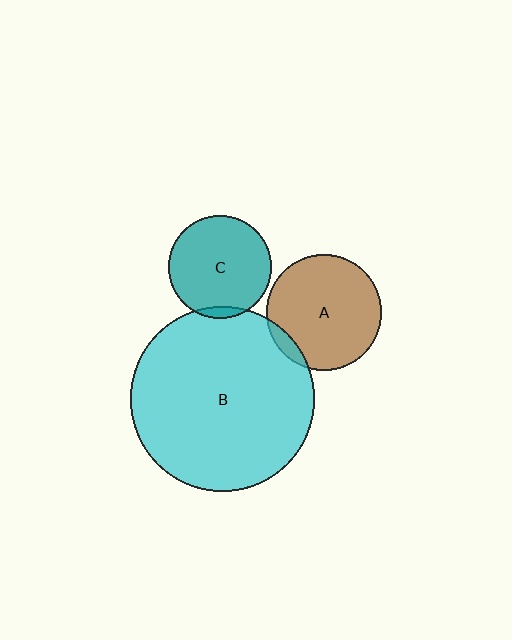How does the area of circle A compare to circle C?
Approximately 1.3 times.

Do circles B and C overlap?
Yes.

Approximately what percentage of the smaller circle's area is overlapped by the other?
Approximately 5%.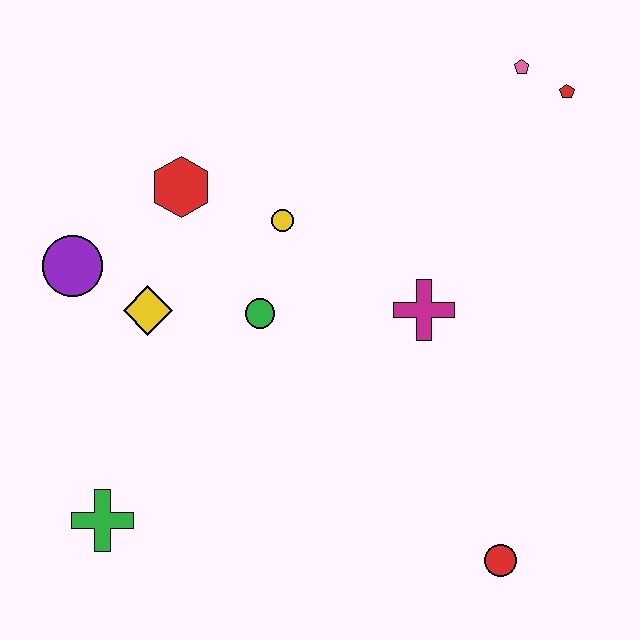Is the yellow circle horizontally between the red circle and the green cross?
Yes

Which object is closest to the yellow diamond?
The purple circle is closest to the yellow diamond.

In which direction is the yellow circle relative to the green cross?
The yellow circle is above the green cross.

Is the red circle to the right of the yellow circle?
Yes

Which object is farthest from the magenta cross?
The green cross is farthest from the magenta cross.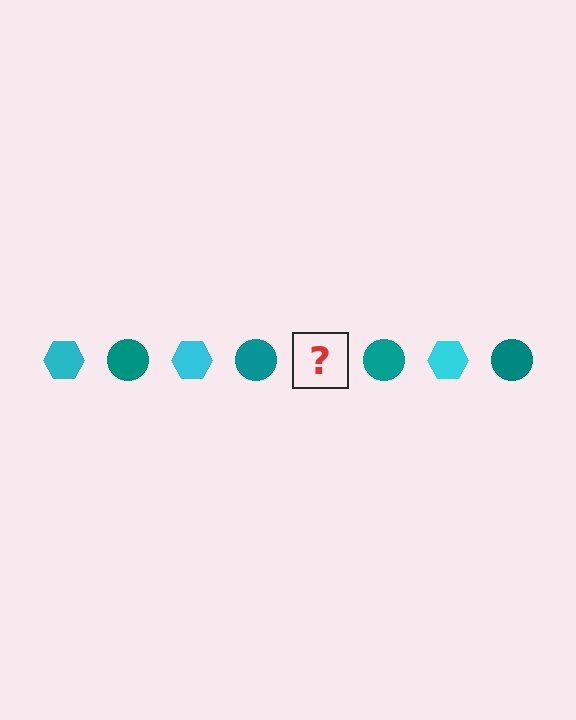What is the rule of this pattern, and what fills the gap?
The rule is that the pattern alternates between cyan hexagon and teal circle. The gap should be filled with a cyan hexagon.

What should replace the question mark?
The question mark should be replaced with a cyan hexagon.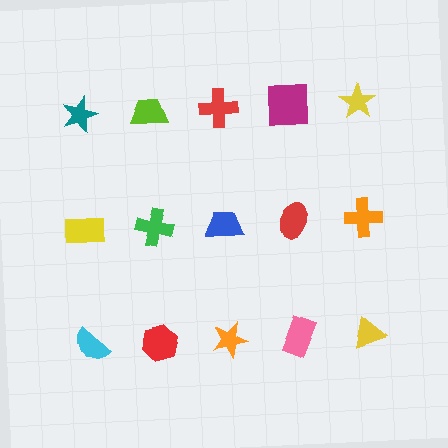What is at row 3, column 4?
A pink rectangle.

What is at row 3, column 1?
A cyan semicircle.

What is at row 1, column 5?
A yellow star.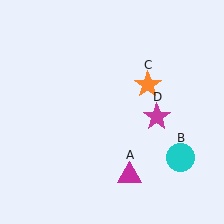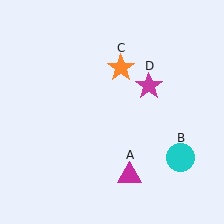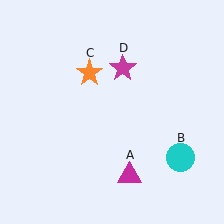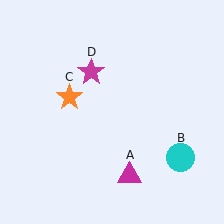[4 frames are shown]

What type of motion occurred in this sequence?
The orange star (object C), magenta star (object D) rotated counterclockwise around the center of the scene.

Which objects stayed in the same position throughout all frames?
Magenta triangle (object A) and cyan circle (object B) remained stationary.